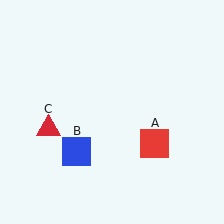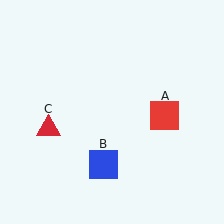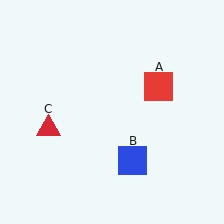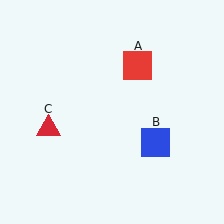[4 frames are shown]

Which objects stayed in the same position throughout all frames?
Red triangle (object C) remained stationary.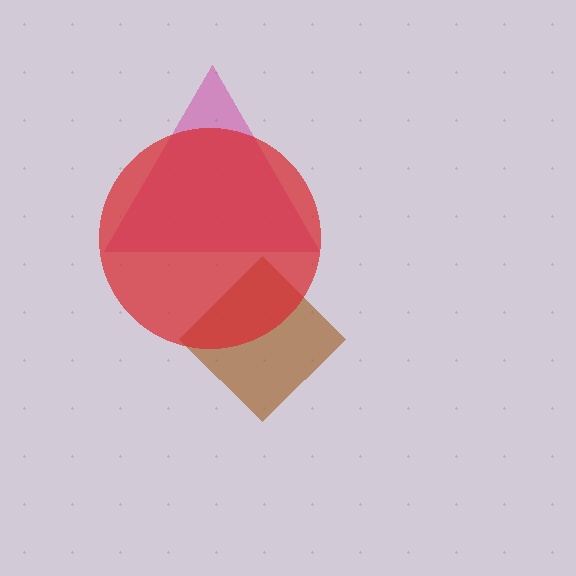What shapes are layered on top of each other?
The layered shapes are: a magenta triangle, a brown diamond, a red circle.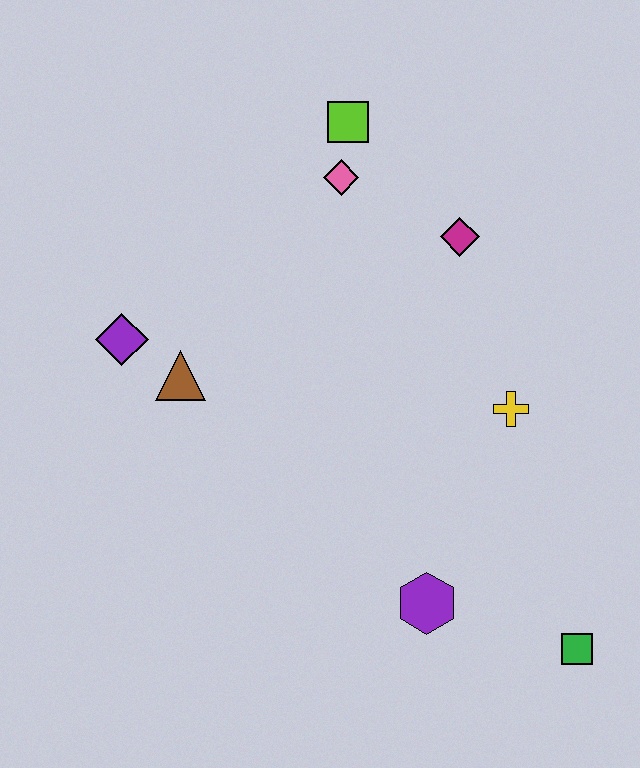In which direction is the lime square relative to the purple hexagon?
The lime square is above the purple hexagon.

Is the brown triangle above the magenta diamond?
No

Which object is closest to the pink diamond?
The lime square is closest to the pink diamond.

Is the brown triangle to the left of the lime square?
Yes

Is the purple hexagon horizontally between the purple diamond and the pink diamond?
No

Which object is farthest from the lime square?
The green square is farthest from the lime square.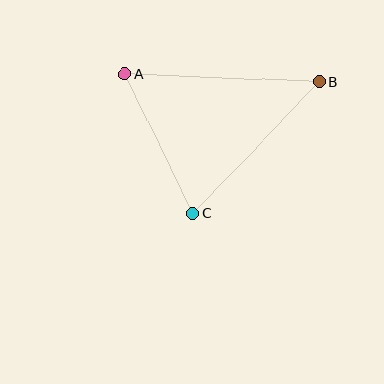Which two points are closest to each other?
Points A and C are closest to each other.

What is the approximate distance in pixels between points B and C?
The distance between B and C is approximately 183 pixels.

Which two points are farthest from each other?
Points A and B are farthest from each other.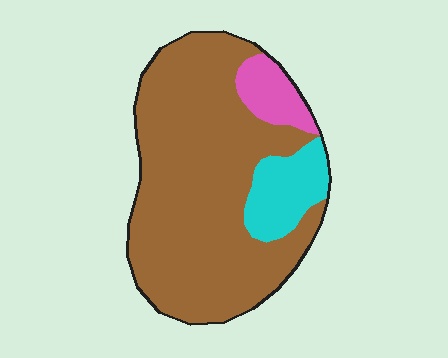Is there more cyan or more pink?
Cyan.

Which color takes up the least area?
Pink, at roughly 10%.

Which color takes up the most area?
Brown, at roughly 80%.